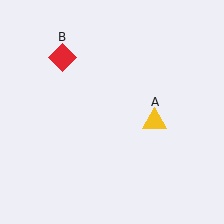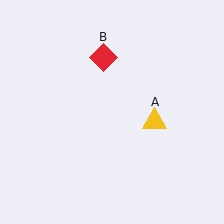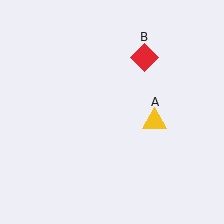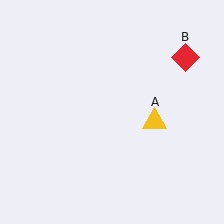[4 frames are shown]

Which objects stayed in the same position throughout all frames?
Yellow triangle (object A) remained stationary.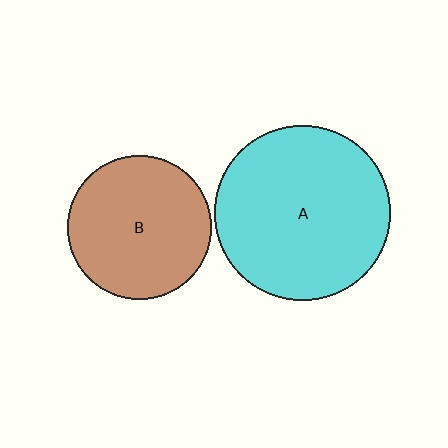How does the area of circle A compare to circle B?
Approximately 1.5 times.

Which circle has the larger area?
Circle A (cyan).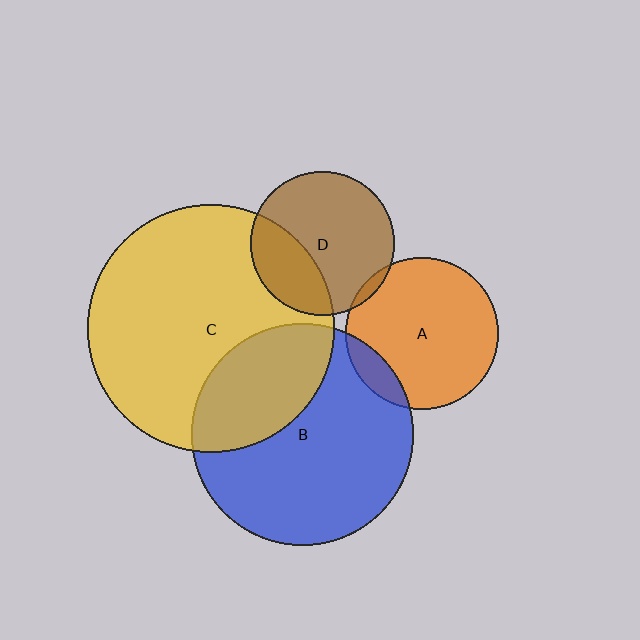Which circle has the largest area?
Circle C (yellow).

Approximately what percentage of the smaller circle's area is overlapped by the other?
Approximately 10%.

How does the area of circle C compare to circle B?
Approximately 1.2 times.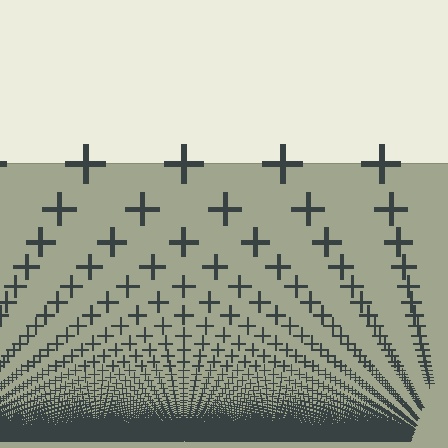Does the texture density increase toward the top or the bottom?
Density increases toward the bottom.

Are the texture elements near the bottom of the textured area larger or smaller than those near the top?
Smaller. The gradient is inverted — elements near the bottom are smaller and denser.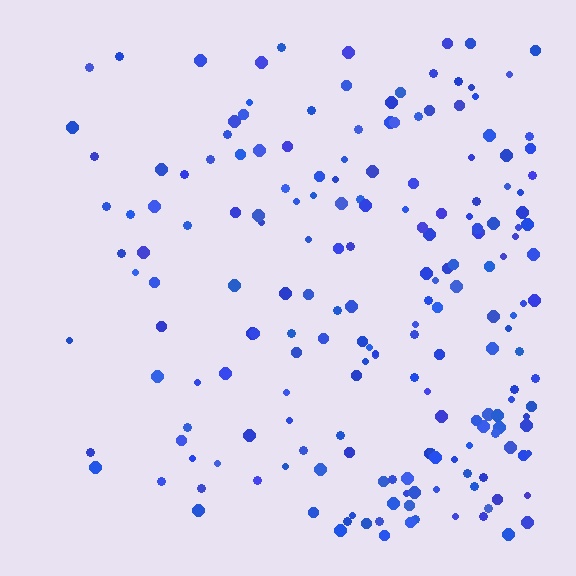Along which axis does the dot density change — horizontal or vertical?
Horizontal.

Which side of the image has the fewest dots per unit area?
The left.